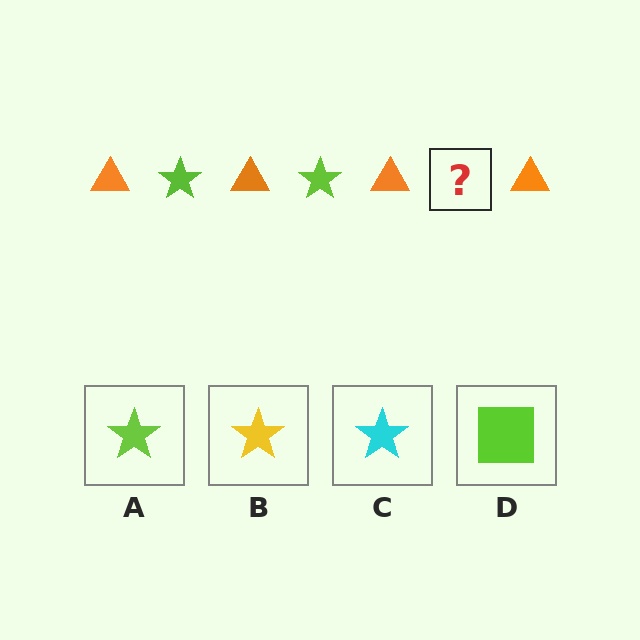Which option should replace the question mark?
Option A.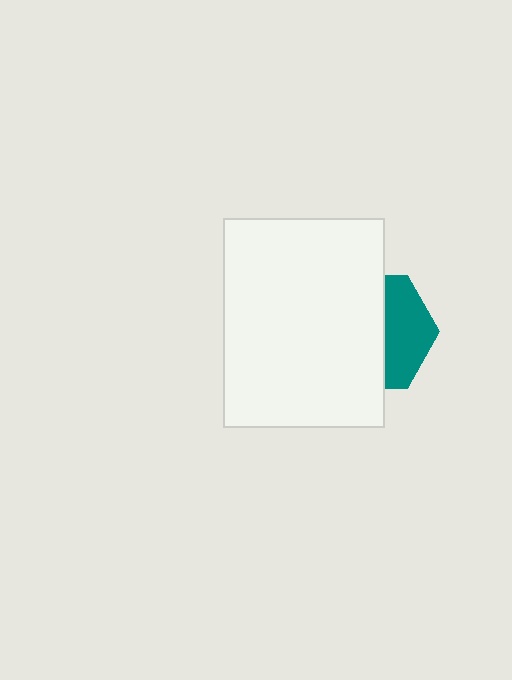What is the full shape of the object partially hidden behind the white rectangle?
The partially hidden object is a teal hexagon.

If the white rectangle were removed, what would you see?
You would see the complete teal hexagon.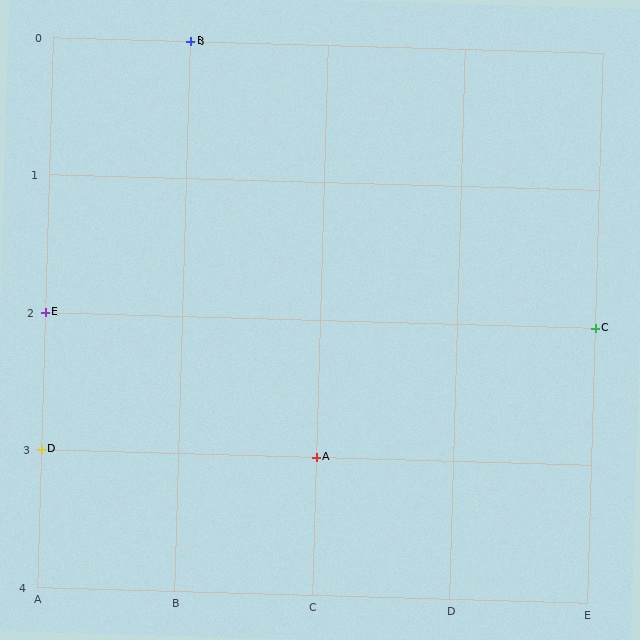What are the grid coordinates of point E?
Point E is at grid coordinates (A, 2).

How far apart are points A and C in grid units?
Points A and C are 2 columns and 1 row apart (about 2.2 grid units diagonally).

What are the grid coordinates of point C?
Point C is at grid coordinates (E, 2).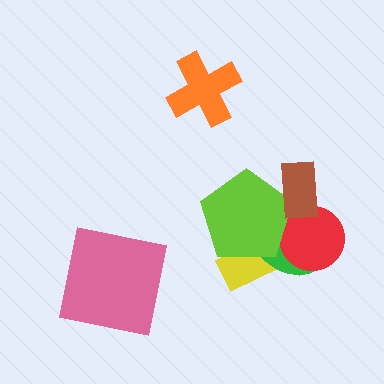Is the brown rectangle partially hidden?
No, no other shape covers it.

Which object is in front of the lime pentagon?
The brown rectangle is in front of the lime pentagon.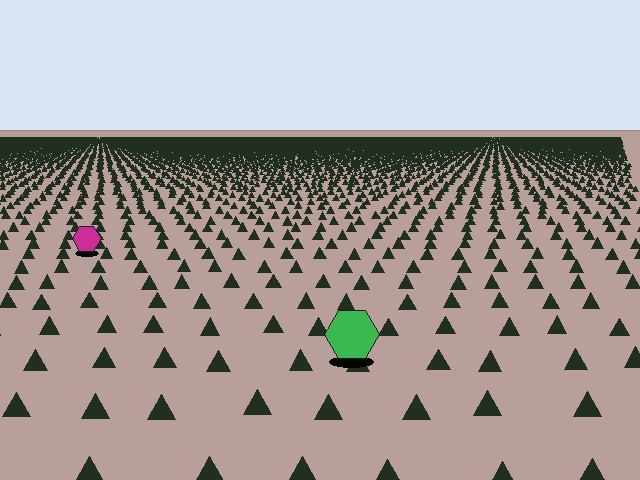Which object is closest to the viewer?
The green hexagon is closest. The texture marks near it are larger and more spread out.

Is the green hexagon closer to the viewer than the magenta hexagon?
Yes. The green hexagon is closer — you can tell from the texture gradient: the ground texture is coarser near it.